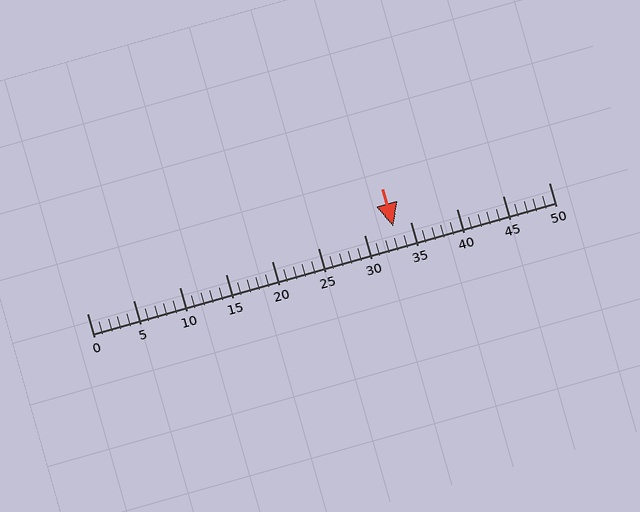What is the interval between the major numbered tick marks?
The major tick marks are spaced 5 units apart.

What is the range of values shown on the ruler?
The ruler shows values from 0 to 50.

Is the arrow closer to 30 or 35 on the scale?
The arrow is closer to 35.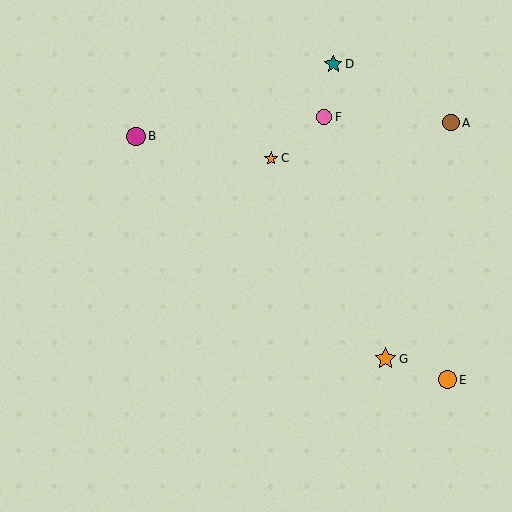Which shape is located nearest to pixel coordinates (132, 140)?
The magenta circle (labeled B) at (136, 136) is nearest to that location.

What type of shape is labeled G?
Shape G is an orange star.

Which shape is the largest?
The orange star (labeled G) is the largest.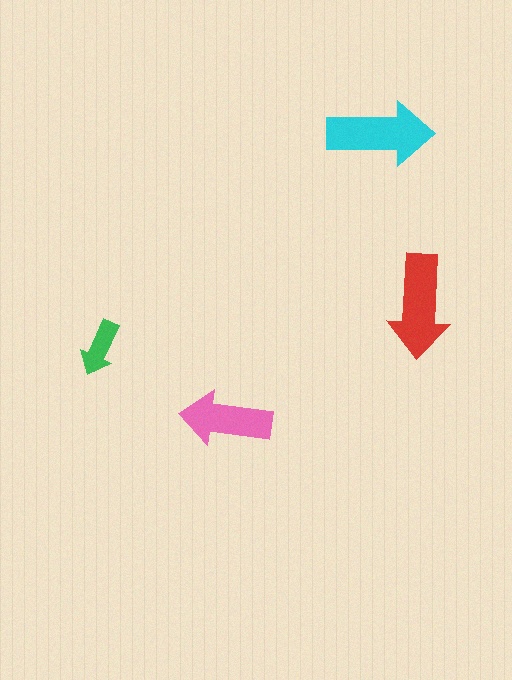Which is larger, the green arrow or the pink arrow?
The pink one.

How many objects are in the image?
There are 4 objects in the image.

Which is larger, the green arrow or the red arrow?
The red one.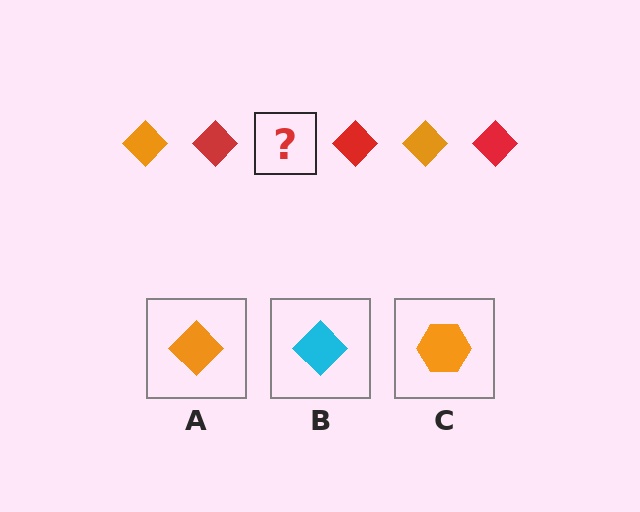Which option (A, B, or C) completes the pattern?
A.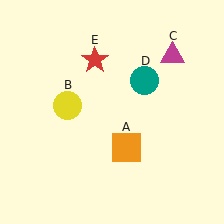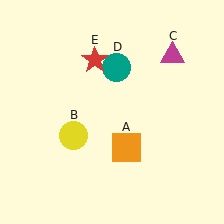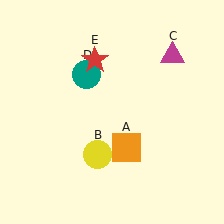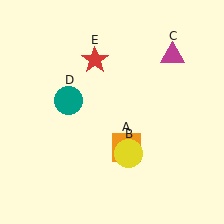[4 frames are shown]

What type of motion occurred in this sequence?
The yellow circle (object B), teal circle (object D) rotated counterclockwise around the center of the scene.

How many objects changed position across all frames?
2 objects changed position: yellow circle (object B), teal circle (object D).